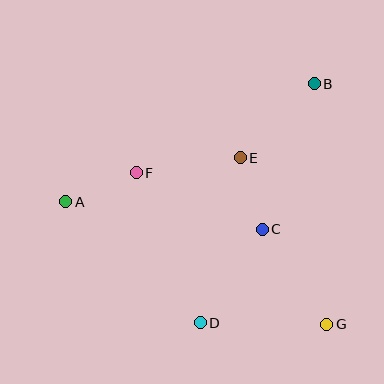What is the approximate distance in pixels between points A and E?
The distance between A and E is approximately 180 pixels.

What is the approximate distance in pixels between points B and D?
The distance between B and D is approximately 264 pixels.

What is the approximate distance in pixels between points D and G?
The distance between D and G is approximately 127 pixels.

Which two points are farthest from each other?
Points A and G are farthest from each other.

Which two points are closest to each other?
Points C and E are closest to each other.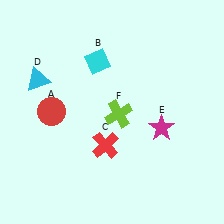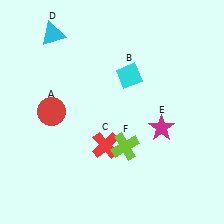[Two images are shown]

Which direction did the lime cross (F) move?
The lime cross (F) moved down.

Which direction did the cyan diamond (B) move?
The cyan diamond (B) moved right.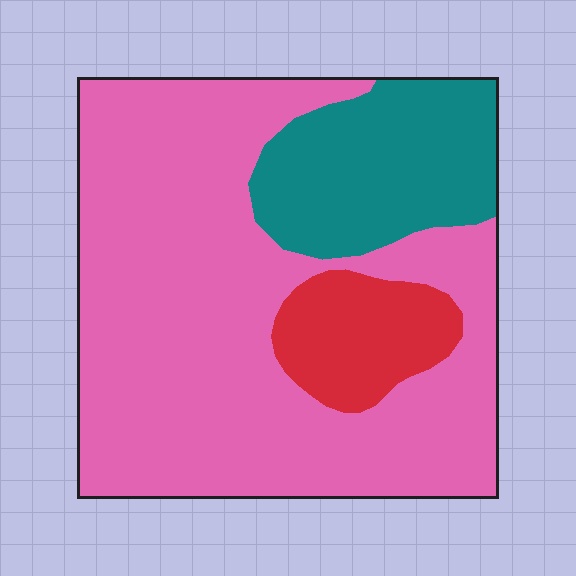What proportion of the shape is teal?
Teal covers 20% of the shape.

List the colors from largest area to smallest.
From largest to smallest: pink, teal, red.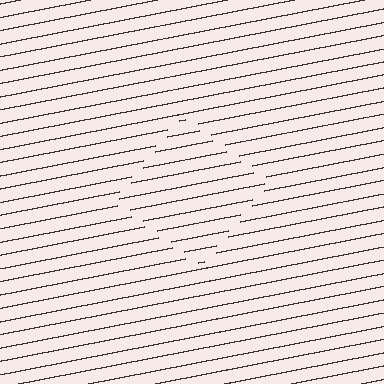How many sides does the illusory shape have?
4 sides — the line-ends trace a square.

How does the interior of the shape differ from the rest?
The interior of the shape contains the same grating, shifted by half a period — the contour is defined by the phase discontinuity where line-ends from the inner and outer gratings abut.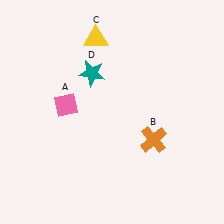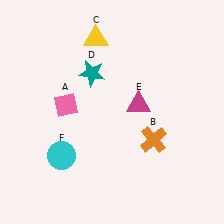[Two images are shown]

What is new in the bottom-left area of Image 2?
A cyan circle (F) was added in the bottom-left area of Image 2.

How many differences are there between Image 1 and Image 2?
There are 2 differences between the two images.